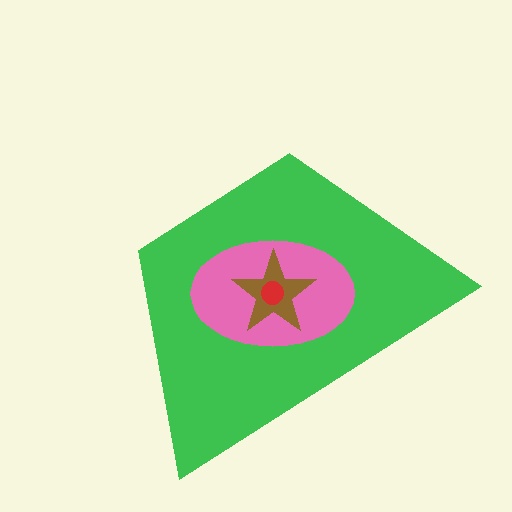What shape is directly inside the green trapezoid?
The pink ellipse.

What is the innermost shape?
The red circle.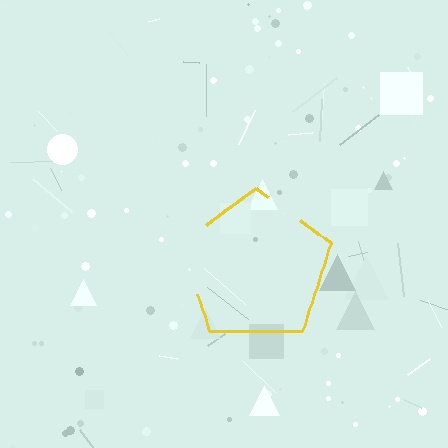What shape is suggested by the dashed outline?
The dashed outline suggests a pentagon.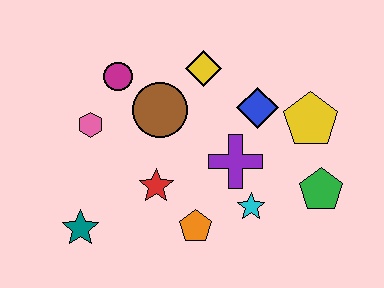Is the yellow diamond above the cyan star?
Yes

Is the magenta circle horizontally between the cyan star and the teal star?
Yes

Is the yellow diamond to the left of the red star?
No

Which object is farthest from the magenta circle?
The green pentagon is farthest from the magenta circle.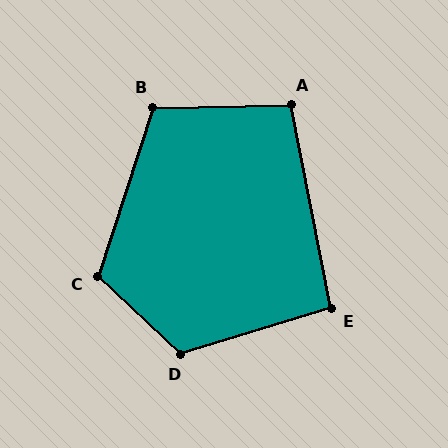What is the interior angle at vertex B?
Approximately 109 degrees (obtuse).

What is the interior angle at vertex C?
Approximately 115 degrees (obtuse).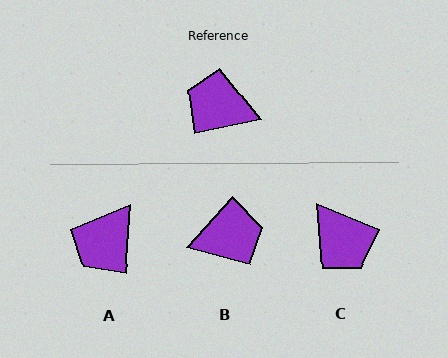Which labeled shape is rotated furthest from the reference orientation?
C, about 145 degrees away.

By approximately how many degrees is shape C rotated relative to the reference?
Approximately 145 degrees counter-clockwise.